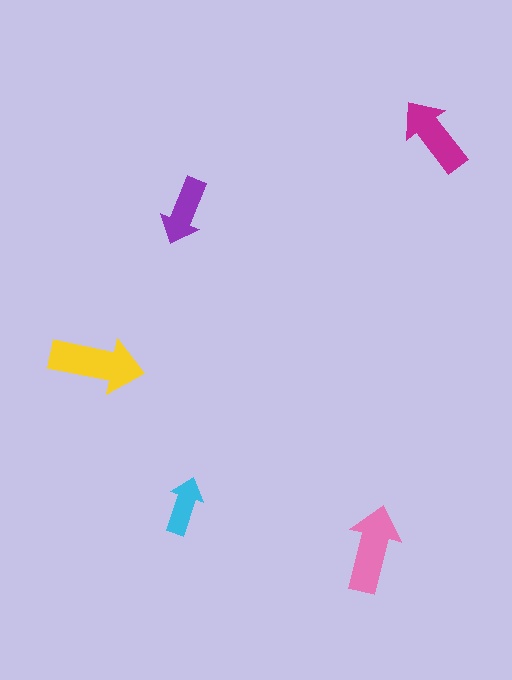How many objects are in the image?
There are 5 objects in the image.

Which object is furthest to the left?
The yellow arrow is leftmost.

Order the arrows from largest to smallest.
the yellow one, the pink one, the magenta one, the purple one, the cyan one.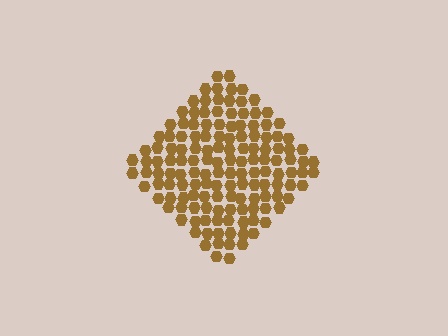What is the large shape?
The large shape is a diamond.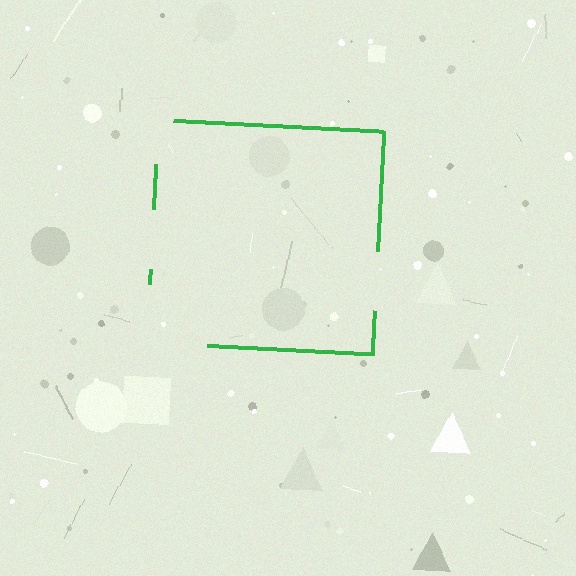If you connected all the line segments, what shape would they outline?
They would outline a square.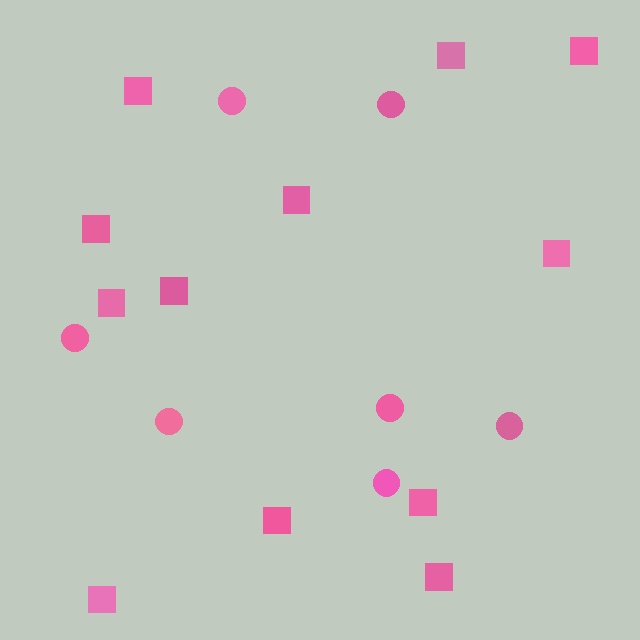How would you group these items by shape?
There are 2 groups: one group of squares (12) and one group of circles (7).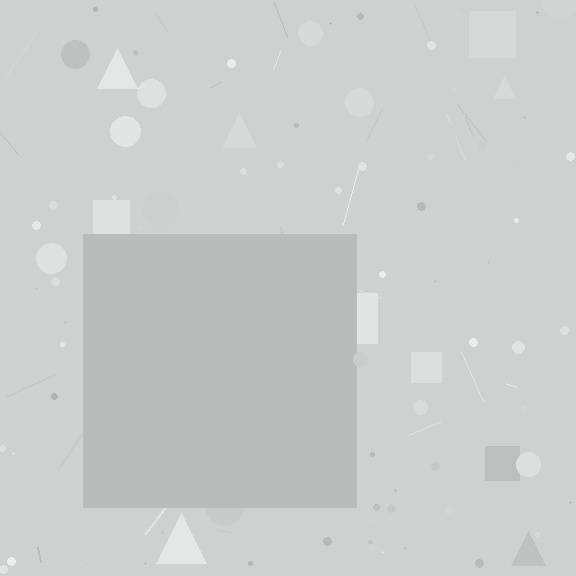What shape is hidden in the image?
A square is hidden in the image.